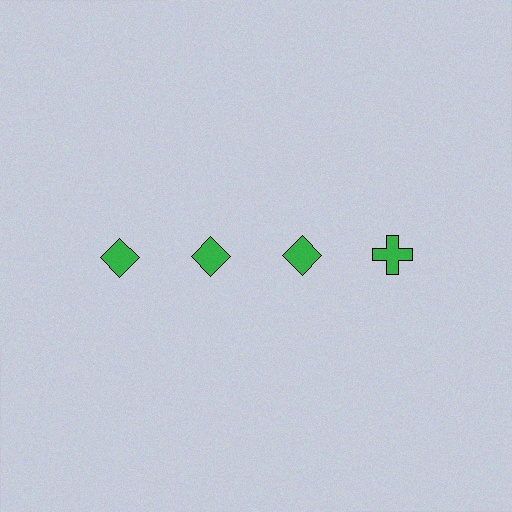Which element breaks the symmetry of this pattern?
The green cross in the top row, second from right column breaks the symmetry. All other shapes are green diamonds.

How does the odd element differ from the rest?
It has a different shape: cross instead of diamond.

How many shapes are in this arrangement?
There are 4 shapes arranged in a grid pattern.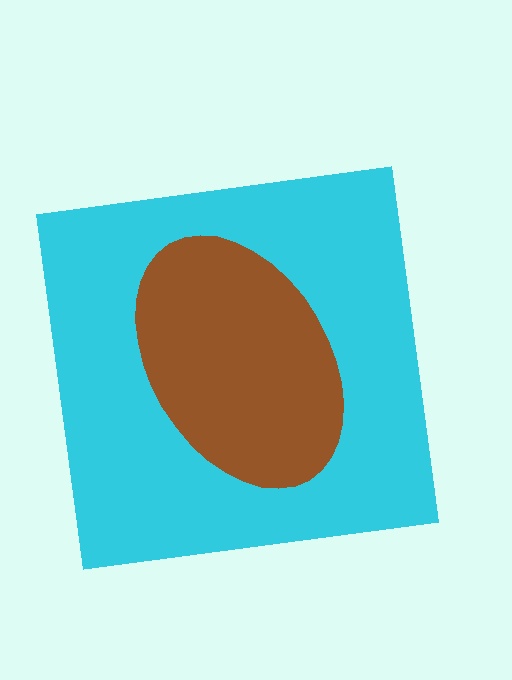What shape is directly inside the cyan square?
The brown ellipse.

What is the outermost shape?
The cyan square.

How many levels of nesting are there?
2.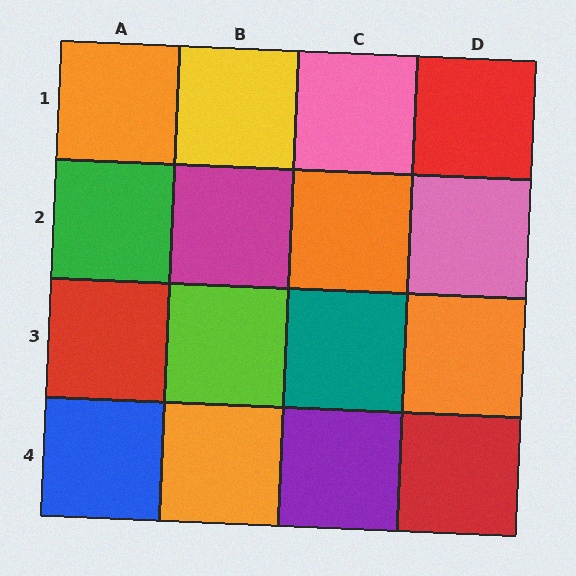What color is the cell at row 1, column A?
Orange.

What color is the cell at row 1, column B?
Yellow.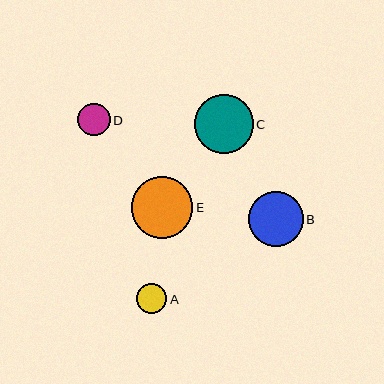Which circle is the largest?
Circle E is the largest with a size of approximately 62 pixels.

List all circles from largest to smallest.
From largest to smallest: E, C, B, D, A.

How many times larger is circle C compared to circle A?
Circle C is approximately 2.0 times the size of circle A.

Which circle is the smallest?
Circle A is the smallest with a size of approximately 30 pixels.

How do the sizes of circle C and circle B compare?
Circle C and circle B are approximately the same size.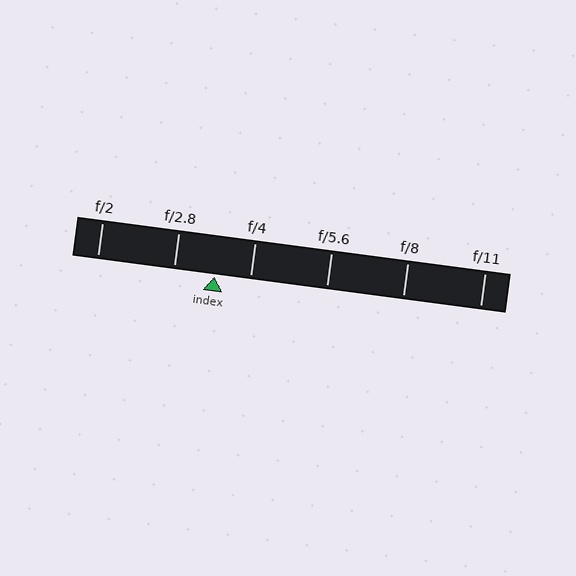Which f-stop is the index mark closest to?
The index mark is closest to f/4.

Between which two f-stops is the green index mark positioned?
The index mark is between f/2.8 and f/4.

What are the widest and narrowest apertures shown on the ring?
The widest aperture shown is f/2 and the narrowest is f/11.